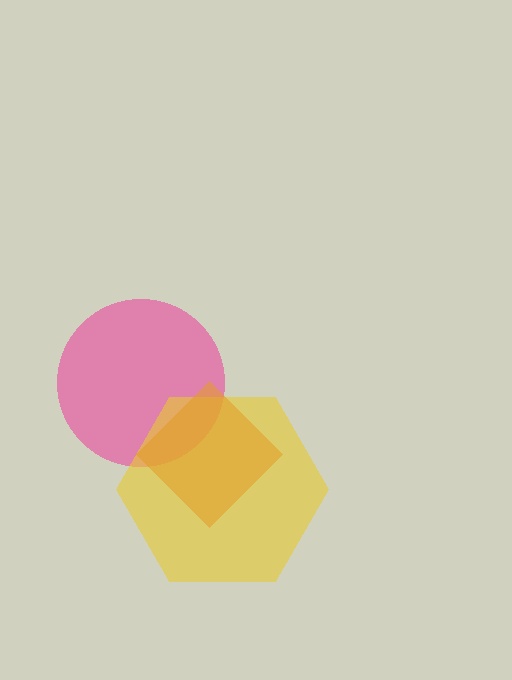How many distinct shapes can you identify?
There are 3 distinct shapes: a pink circle, a yellow hexagon, an orange diamond.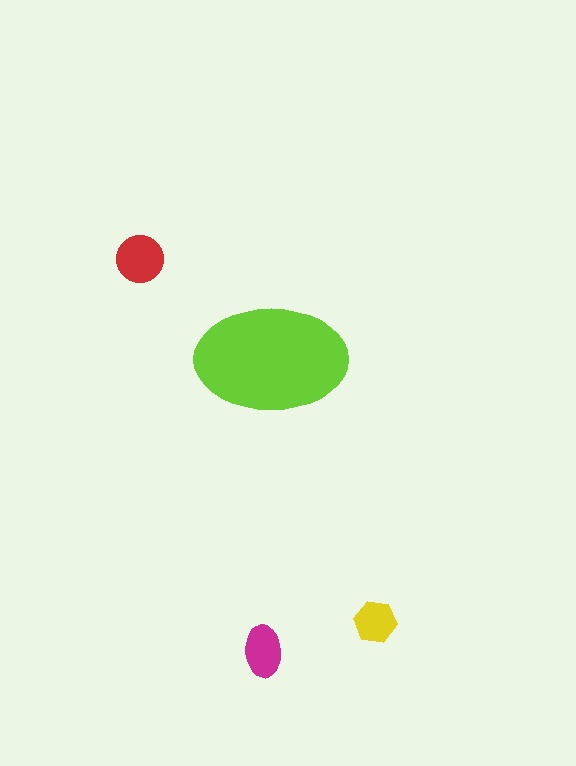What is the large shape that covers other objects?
A lime ellipse.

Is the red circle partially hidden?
No, the red circle is fully visible.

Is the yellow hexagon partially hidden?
No, the yellow hexagon is fully visible.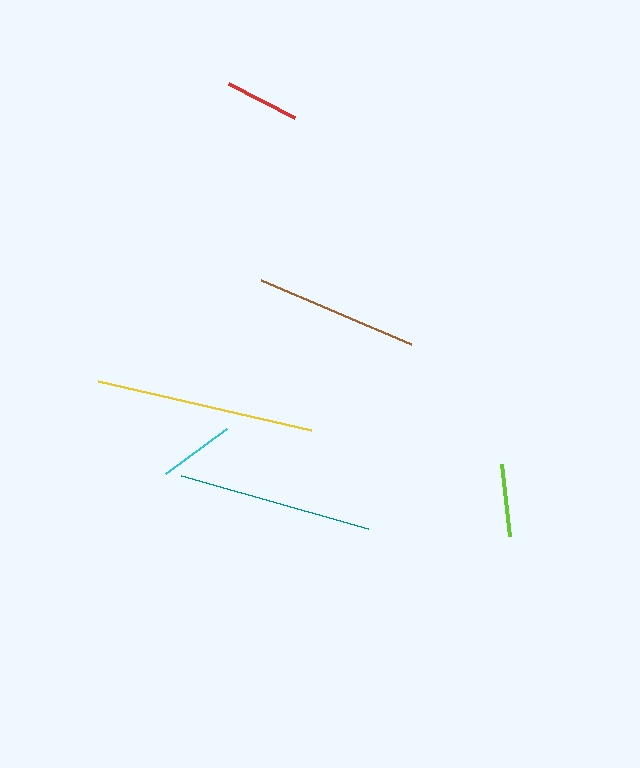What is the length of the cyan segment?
The cyan segment is approximately 75 pixels long.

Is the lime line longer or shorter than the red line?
The red line is longer than the lime line.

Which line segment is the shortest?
The lime line is the shortest at approximately 72 pixels.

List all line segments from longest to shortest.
From longest to shortest: yellow, teal, brown, cyan, red, lime.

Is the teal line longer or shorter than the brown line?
The teal line is longer than the brown line.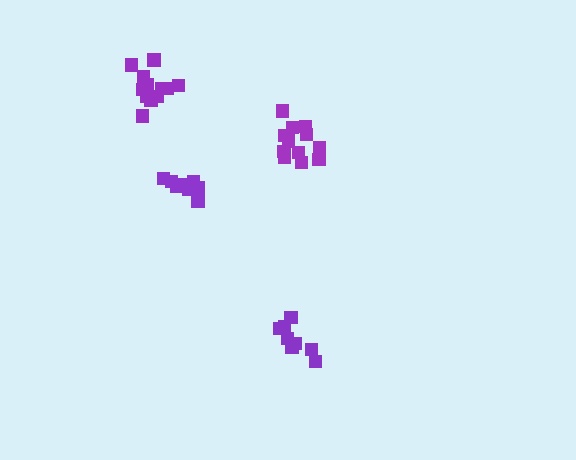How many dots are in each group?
Group 1: 8 dots, Group 2: 12 dots, Group 3: 12 dots, Group 4: 8 dots (40 total).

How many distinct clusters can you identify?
There are 4 distinct clusters.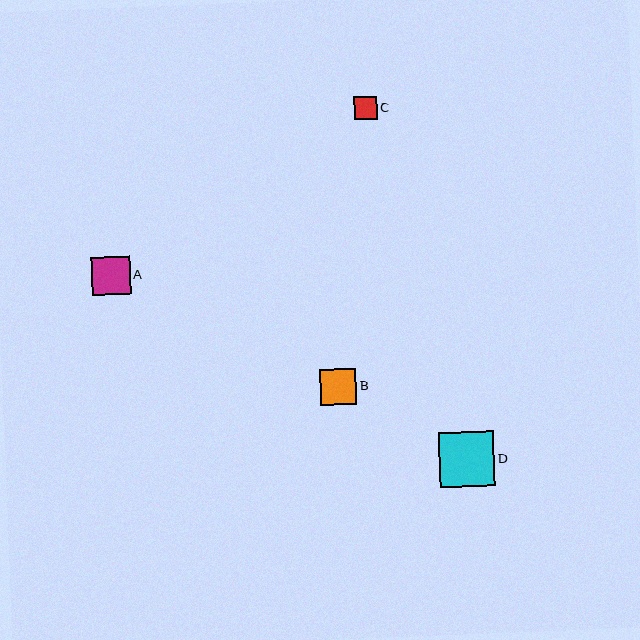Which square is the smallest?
Square C is the smallest with a size of approximately 23 pixels.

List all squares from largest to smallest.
From largest to smallest: D, A, B, C.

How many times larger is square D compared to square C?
Square D is approximately 2.4 times the size of square C.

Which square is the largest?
Square D is the largest with a size of approximately 55 pixels.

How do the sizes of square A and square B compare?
Square A and square B are approximately the same size.